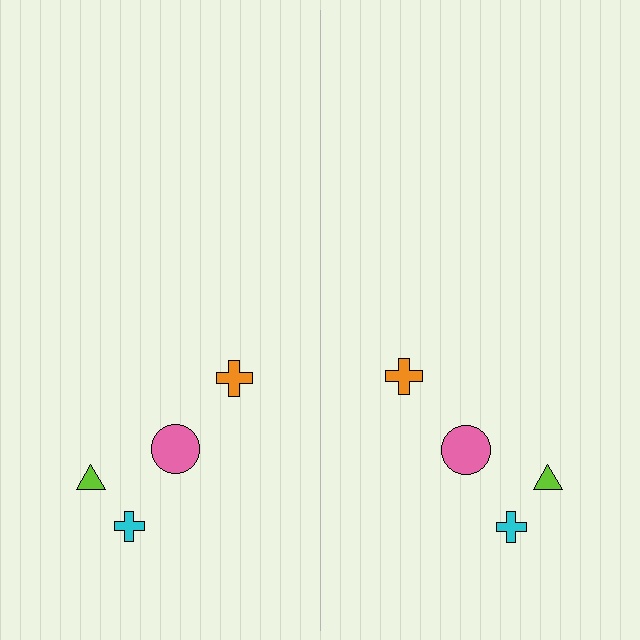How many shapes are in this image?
There are 8 shapes in this image.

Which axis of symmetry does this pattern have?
The pattern has a vertical axis of symmetry running through the center of the image.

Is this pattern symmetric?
Yes, this pattern has bilateral (reflection) symmetry.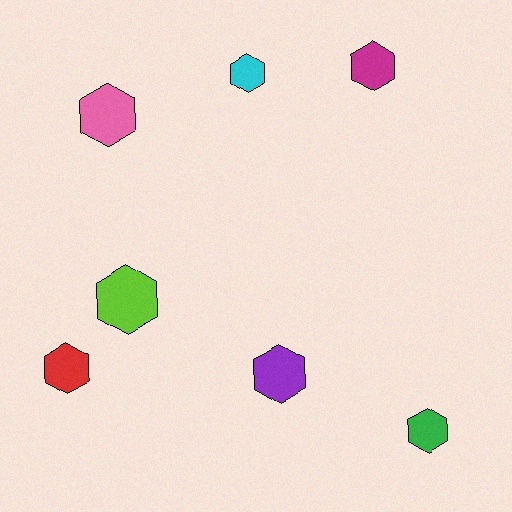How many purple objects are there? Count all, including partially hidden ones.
There is 1 purple object.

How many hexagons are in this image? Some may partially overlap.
There are 7 hexagons.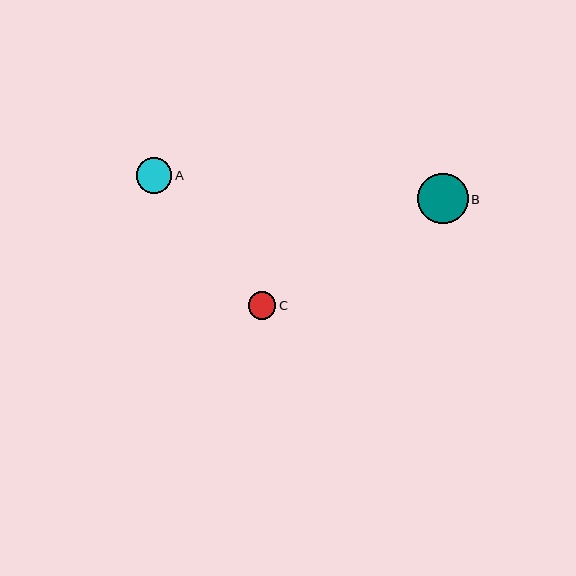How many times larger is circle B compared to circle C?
Circle B is approximately 1.8 times the size of circle C.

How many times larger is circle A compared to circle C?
Circle A is approximately 1.3 times the size of circle C.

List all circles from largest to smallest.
From largest to smallest: B, A, C.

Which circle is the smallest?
Circle C is the smallest with a size of approximately 28 pixels.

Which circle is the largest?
Circle B is the largest with a size of approximately 50 pixels.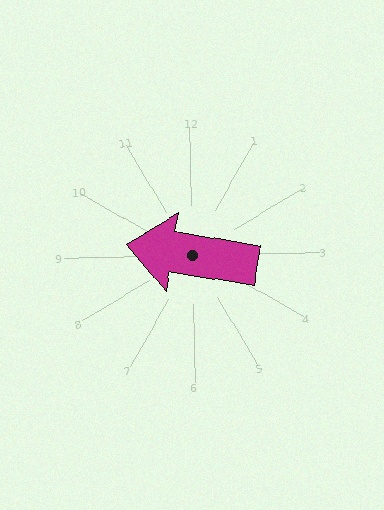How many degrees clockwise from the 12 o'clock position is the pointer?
Approximately 280 degrees.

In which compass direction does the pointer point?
West.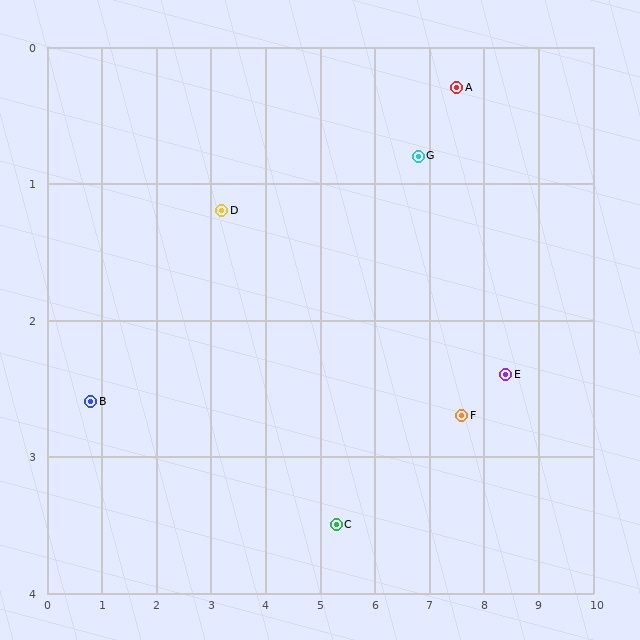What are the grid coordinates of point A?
Point A is at approximately (7.5, 0.3).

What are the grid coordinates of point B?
Point B is at approximately (0.8, 2.6).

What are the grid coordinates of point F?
Point F is at approximately (7.6, 2.7).